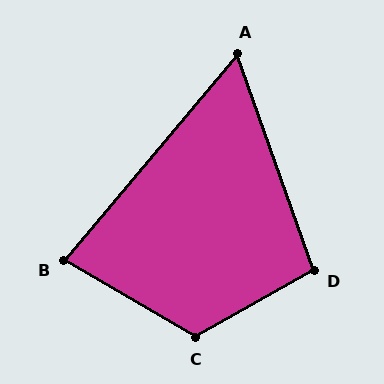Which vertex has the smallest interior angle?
A, at approximately 60 degrees.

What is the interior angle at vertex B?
Approximately 80 degrees (acute).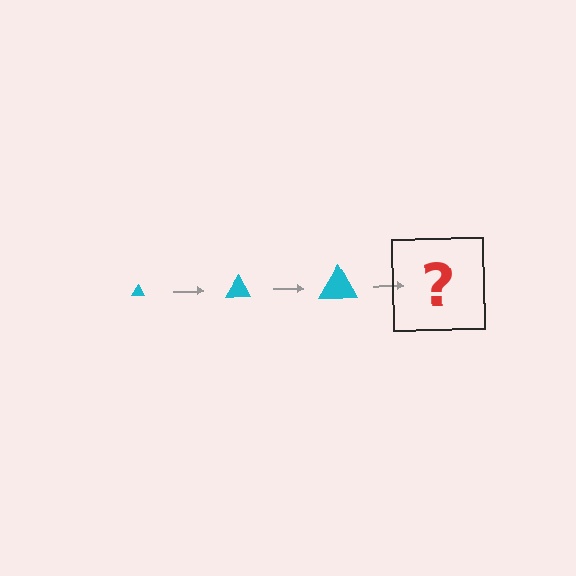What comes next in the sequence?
The next element should be a cyan triangle, larger than the previous one.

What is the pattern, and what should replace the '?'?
The pattern is that the triangle gets progressively larger each step. The '?' should be a cyan triangle, larger than the previous one.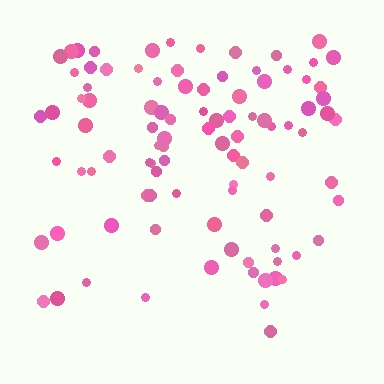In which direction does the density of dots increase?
From bottom to top, with the top side densest.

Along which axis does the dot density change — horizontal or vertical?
Vertical.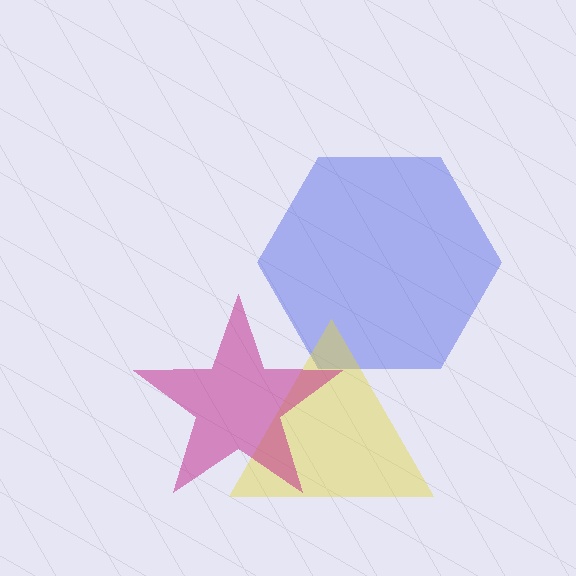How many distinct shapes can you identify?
There are 3 distinct shapes: a blue hexagon, a yellow triangle, a magenta star.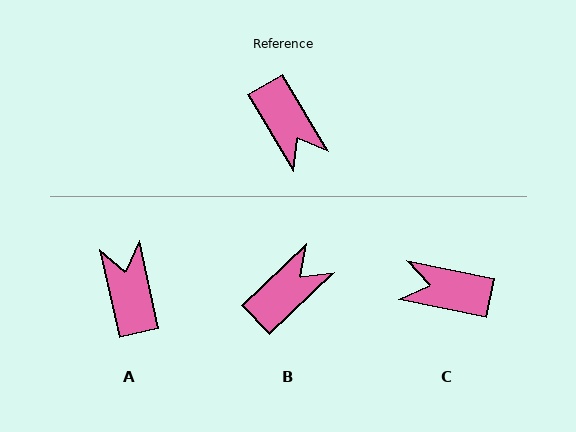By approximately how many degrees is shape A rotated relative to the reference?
Approximately 162 degrees counter-clockwise.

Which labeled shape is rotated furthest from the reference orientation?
A, about 162 degrees away.